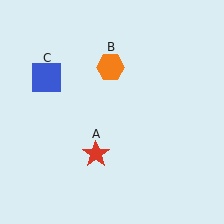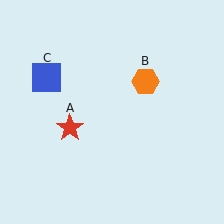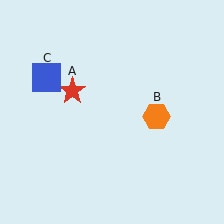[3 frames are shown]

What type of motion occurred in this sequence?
The red star (object A), orange hexagon (object B) rotated clockwise around the center of the scene.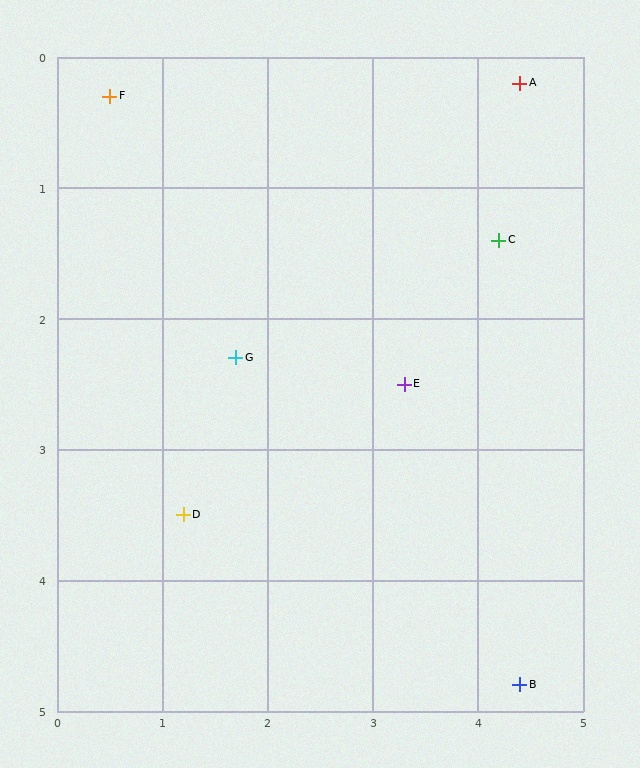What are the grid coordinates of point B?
Point B is at approximately (4.4, 4.8).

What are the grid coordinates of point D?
Point D is at approximately (1.2, 3.5).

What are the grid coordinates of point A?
Point A is at approximately (4.4, 0.2).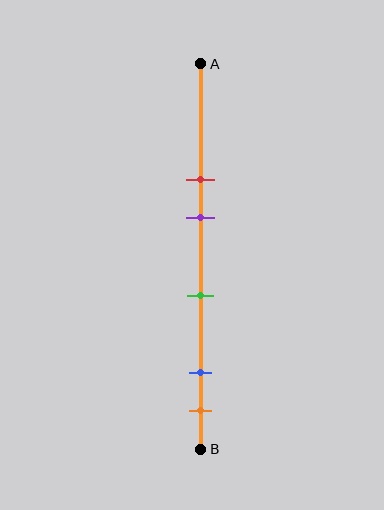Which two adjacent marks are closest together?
The blue and orange marks are the closest adjacent pair.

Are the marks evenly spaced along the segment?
No, the marks are not evenly spaced.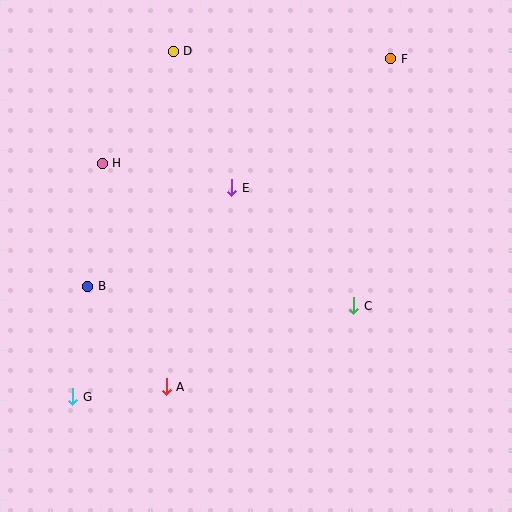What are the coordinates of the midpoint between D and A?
The midpoint between D and A is at (170, 219).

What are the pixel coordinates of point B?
Point B is at (88, 286).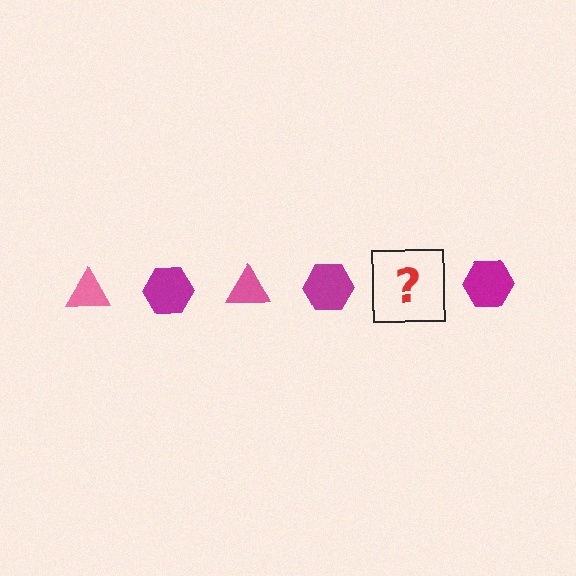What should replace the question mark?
The question mark should be replaced with a pink triangle.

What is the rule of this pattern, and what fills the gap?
The rule is that the pattern alternates between pink triangle and magenta hexagon. The gap should be filled with a pink triangle.